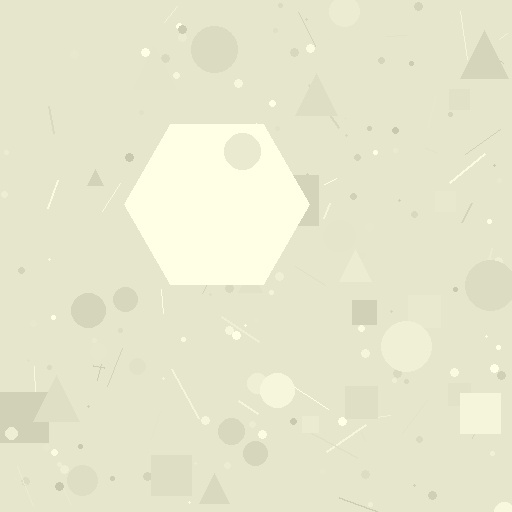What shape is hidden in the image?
A hexagon is hidden in the image.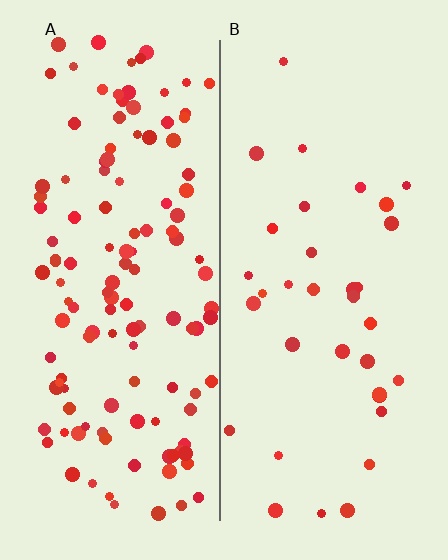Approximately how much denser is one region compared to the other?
Approximately 3.7× — region A over region B.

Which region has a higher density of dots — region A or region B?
A (the left).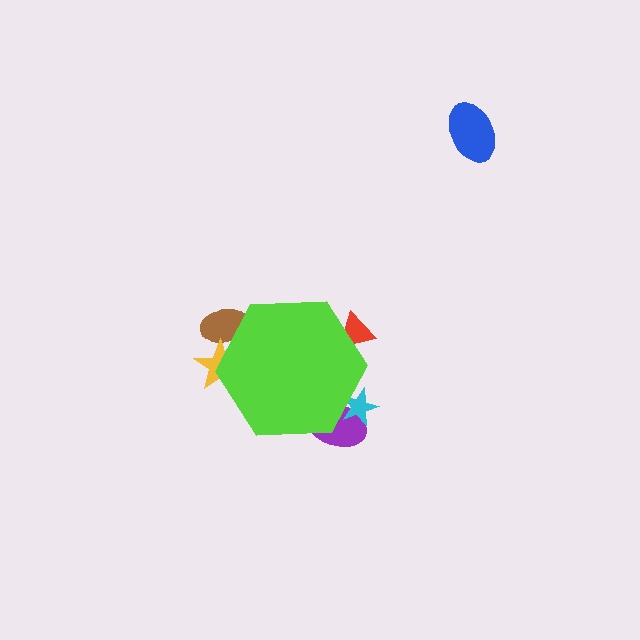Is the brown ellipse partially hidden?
Yes, the brown ellipse is partially hidden behind the lime hexagon.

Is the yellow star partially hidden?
Yes, the yellow star is partially hidden behind the lime hexagon.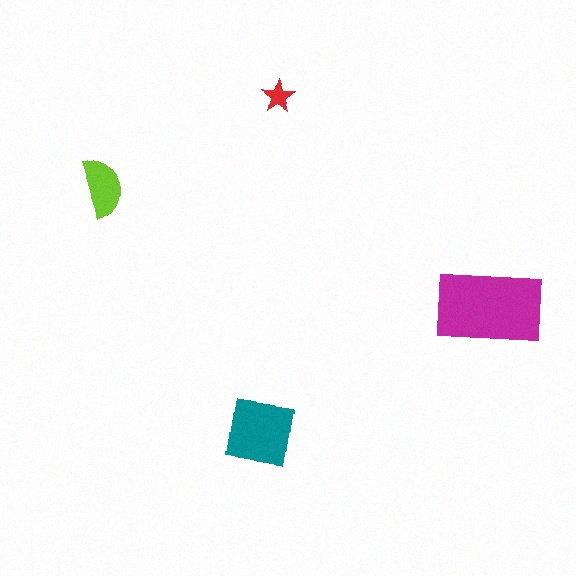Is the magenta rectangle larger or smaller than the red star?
Larger.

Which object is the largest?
The magenta rectangle.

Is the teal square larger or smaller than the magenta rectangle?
Smaller.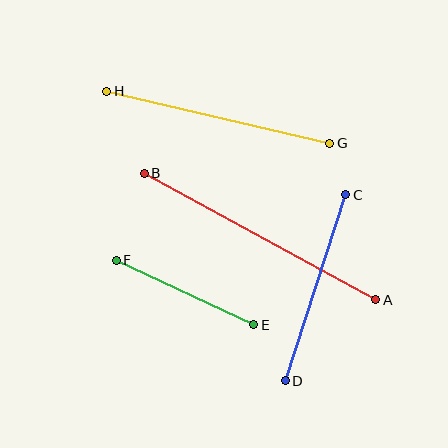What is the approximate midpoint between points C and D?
The midpoint is at approximately (316, 288) pixels.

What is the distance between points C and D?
The distance is approximately 196 pixels.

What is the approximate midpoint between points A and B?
The midpoint is at approximately (260, 237) pixels.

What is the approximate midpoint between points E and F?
The midpoint is at approximately (185, 292) pixels.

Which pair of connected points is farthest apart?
Points A and B are farthest apart.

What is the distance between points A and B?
The distance is approximately 264 pixels.